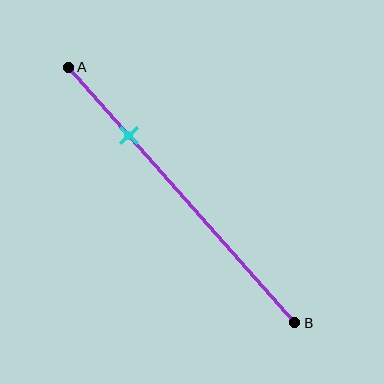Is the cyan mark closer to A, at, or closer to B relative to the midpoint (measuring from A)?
The cyan mark is closer to point A than the midpoint of segment AB.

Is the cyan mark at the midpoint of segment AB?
No, the mark is at about 25% from A, not at the 50% midpoint.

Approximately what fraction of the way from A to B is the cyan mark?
The cyan mark is approximately 25% of the way from A to B.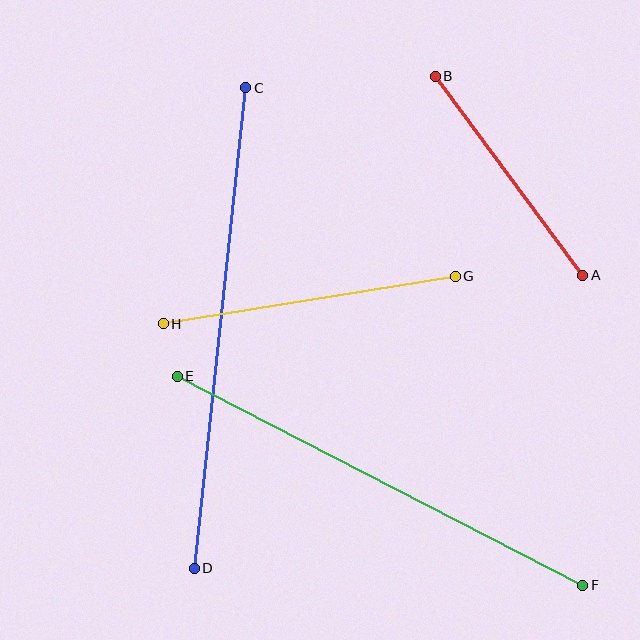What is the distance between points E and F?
The distance is approximately 456 pixels.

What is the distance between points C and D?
The distance is approximately 483 pixels.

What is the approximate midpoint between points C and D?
The midpoint is at approximately (220, 328) pixels.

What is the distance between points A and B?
The distance is approximately 248 pixels.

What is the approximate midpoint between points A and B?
The midpoint is at approximately (509, 176) pixels.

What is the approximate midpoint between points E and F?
The midpoint is at approximately (380, 481) pixels.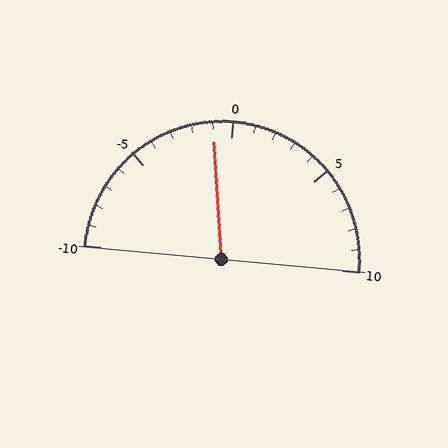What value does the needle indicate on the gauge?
The needle indicates approximately -1.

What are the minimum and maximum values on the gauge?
The gauge ranges from -10 to 10.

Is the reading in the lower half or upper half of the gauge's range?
The reading is in the lower half of the range (-10 to 10).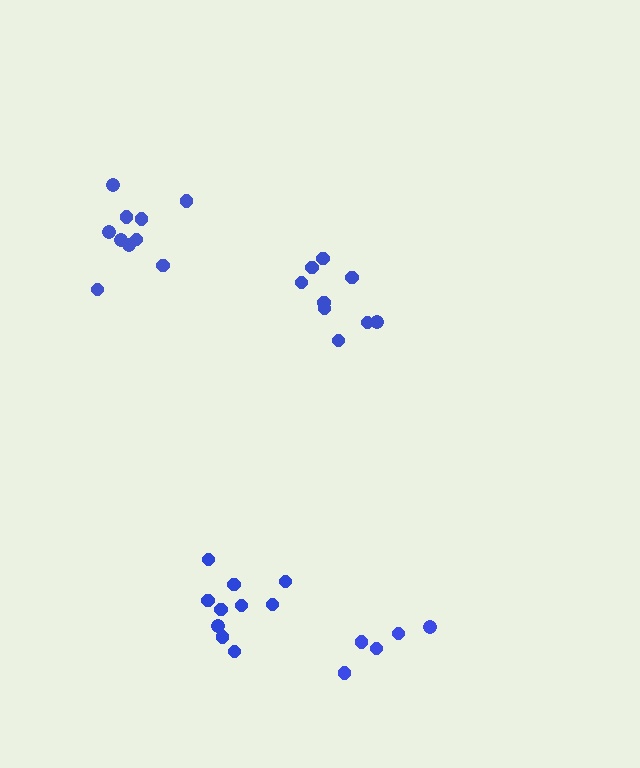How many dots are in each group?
Group 1: 10 dots, Group 2: 10 dots, Group 3: 5 dots, Group 4: 9 dots (34 total).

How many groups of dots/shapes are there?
There are 4 groups.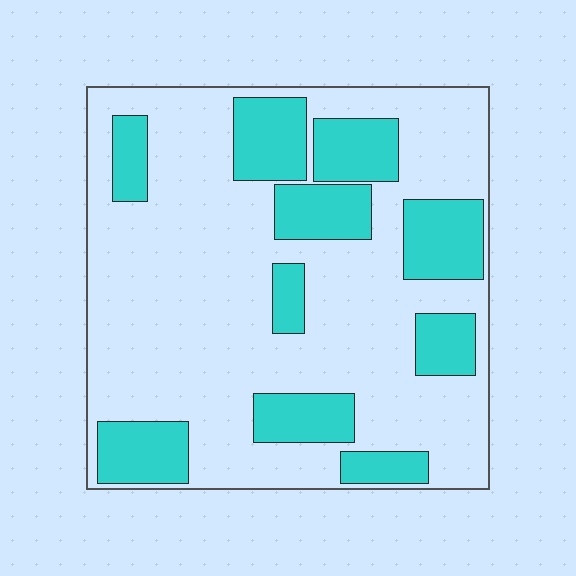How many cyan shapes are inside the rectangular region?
10.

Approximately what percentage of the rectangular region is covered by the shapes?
Approximately 30%.